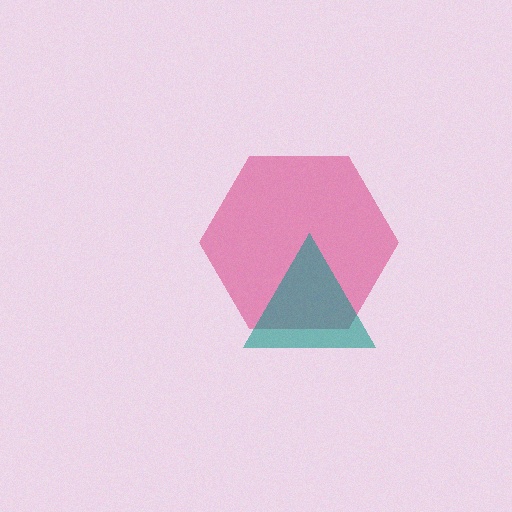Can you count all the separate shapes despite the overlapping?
Yes, there are 2 separate shapes.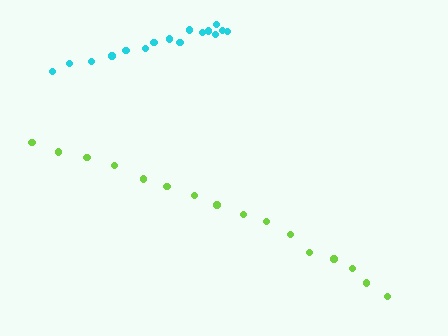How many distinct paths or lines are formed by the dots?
There are 2 distinct paths.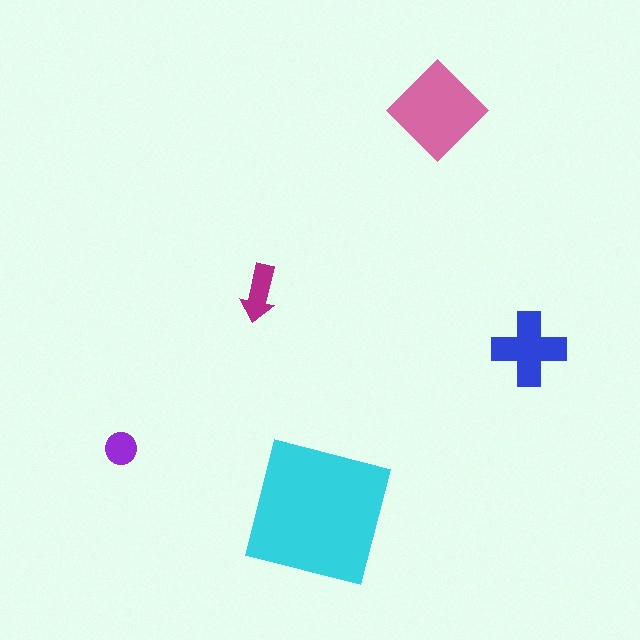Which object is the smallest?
The purple circle.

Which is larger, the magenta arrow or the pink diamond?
The pink diamond.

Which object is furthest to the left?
The purple circle is leftmost.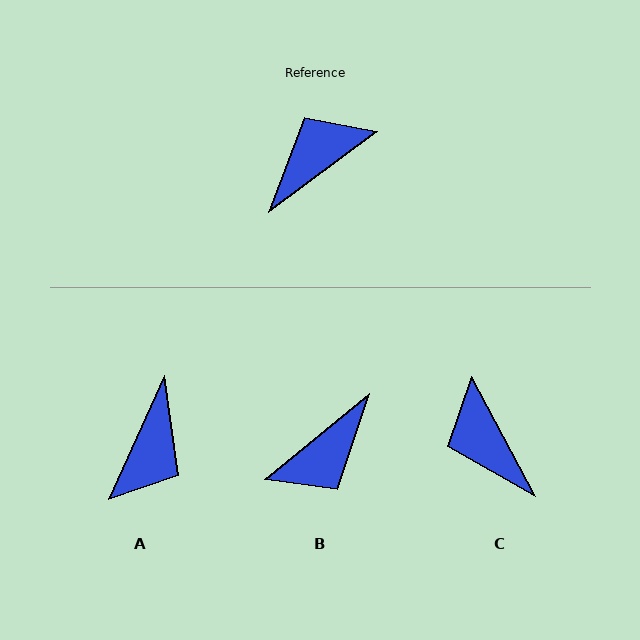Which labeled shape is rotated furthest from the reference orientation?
B, about 177 degrees away.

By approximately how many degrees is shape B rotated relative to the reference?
Approximately 177 degrees clockwise.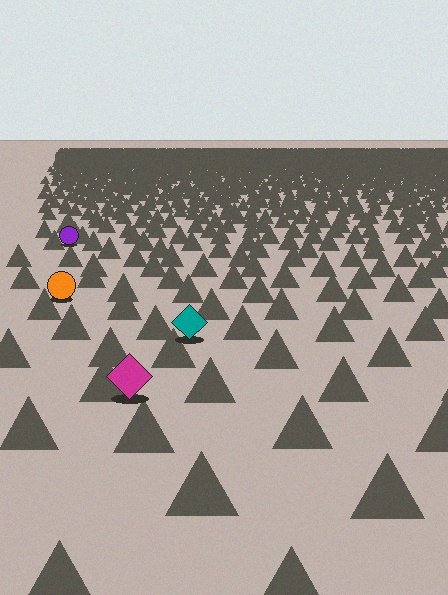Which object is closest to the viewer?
The magenta diamond is closest. The texture marks near it are larger and more spread out.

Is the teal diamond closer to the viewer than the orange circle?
Yes. The teal diamond is closer — you can tell from the texture gradient: the ground texture is coarser near it.